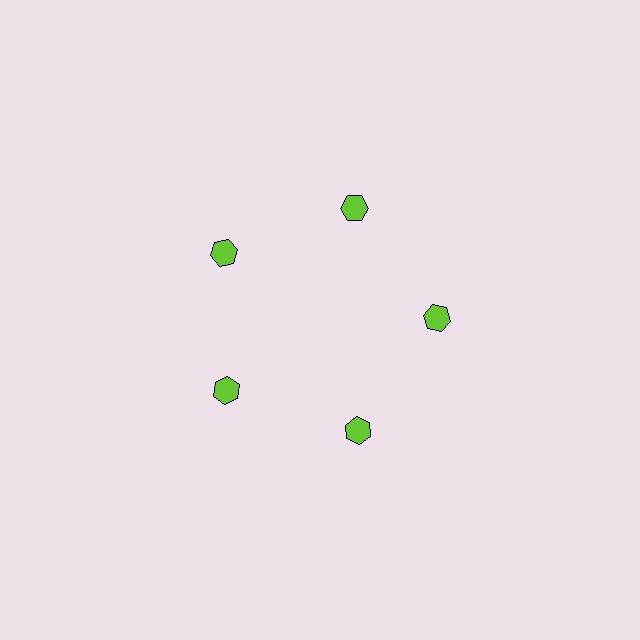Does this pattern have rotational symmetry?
Yes, this pattern has 5-fold rotational symmetry. It looks the same after rotating 72 degrees around the center.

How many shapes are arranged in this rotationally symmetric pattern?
There are 5 shapes, arranged in 5 groups of 1.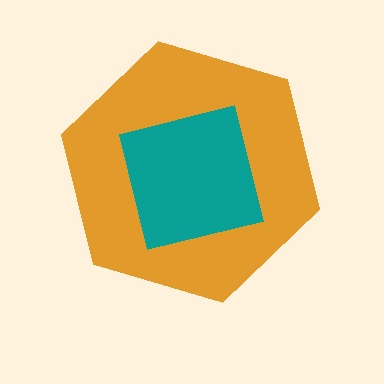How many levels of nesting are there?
2.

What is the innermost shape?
The teal square.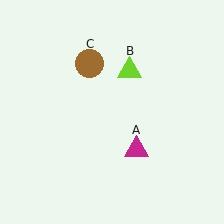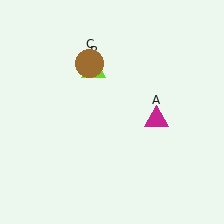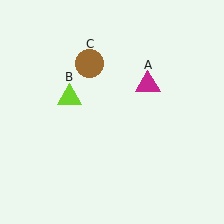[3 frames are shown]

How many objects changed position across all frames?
2 objects changed position: magenta triangle (object A), lime triangle (object B).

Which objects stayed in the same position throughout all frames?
Brown circle (object C) remained stationary.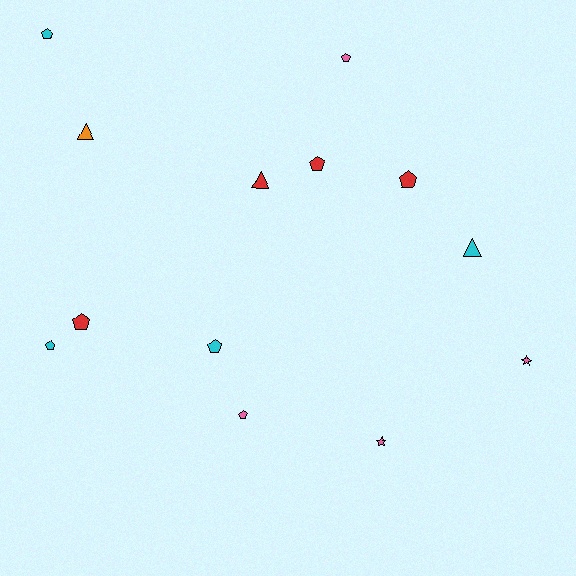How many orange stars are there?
There are no orange stars.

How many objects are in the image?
There are 13 objects.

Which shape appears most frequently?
Pentagon, with 8 objects.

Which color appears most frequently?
Cyan, with 4 objects.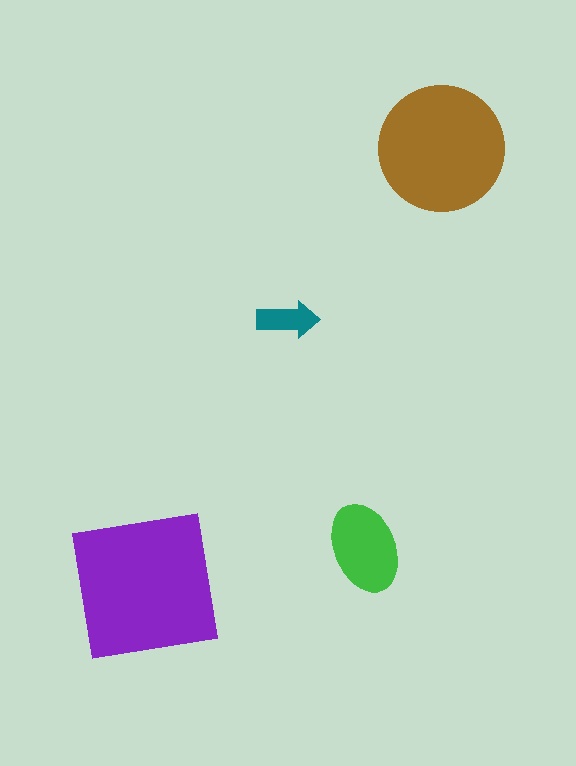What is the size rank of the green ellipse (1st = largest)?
3rd.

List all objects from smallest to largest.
The teal arrow, the green ellipse, the brown circle, the purple square.